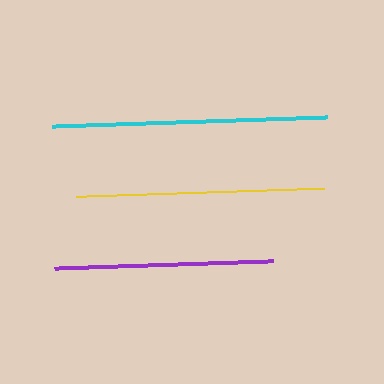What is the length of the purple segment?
The purple segment is approximately 219 pixels long.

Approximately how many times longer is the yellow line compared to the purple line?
The yellow line is approximately 1.1 times the length of the purple line.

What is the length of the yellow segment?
The yellow segment is approximately 249 pixels long.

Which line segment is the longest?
The cyan line is the longest at approximately 276 pixels.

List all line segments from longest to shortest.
From longest to shortest: cyan, yellow, purple.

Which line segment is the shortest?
The purple line is the shortest at approximately 219 pixels.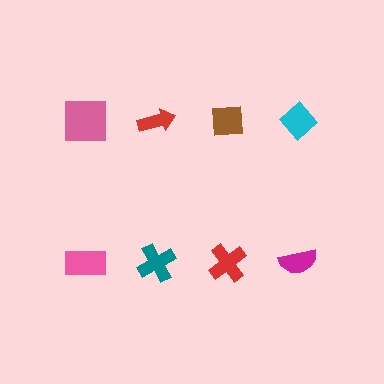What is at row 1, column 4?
A cyan diamond.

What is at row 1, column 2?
A red arrow.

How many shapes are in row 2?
4 shapes.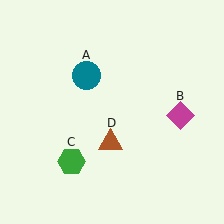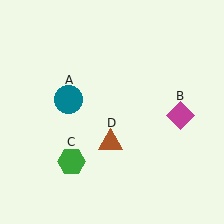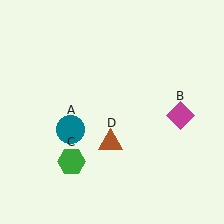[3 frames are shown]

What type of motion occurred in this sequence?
The teal circle (object A) rotated counterclockwise around the center of the scene.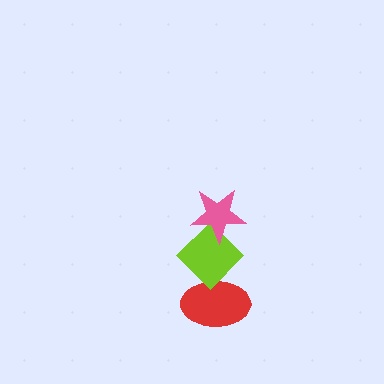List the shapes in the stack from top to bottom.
From top to bottom: the pink star, the lime diamond, the red ellipse.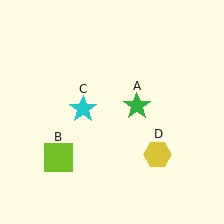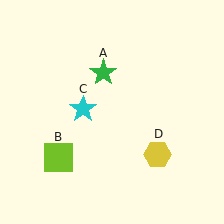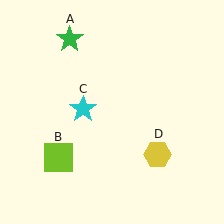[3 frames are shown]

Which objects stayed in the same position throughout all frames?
Lime square (object B) and cyan star (object C) and yellow hexagon (object D) remained stationary.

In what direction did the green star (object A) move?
The green star (object A) moved up and to the left.